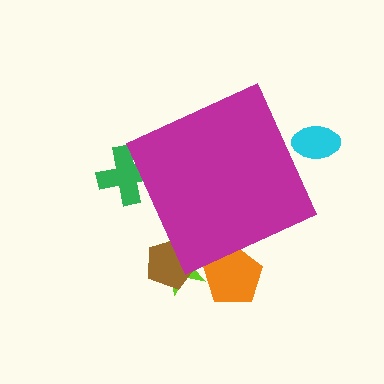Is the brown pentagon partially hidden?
Yes, the brown pentagon is partially hidden behind the magenta diamond.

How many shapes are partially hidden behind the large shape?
5 shapes are partially hidden.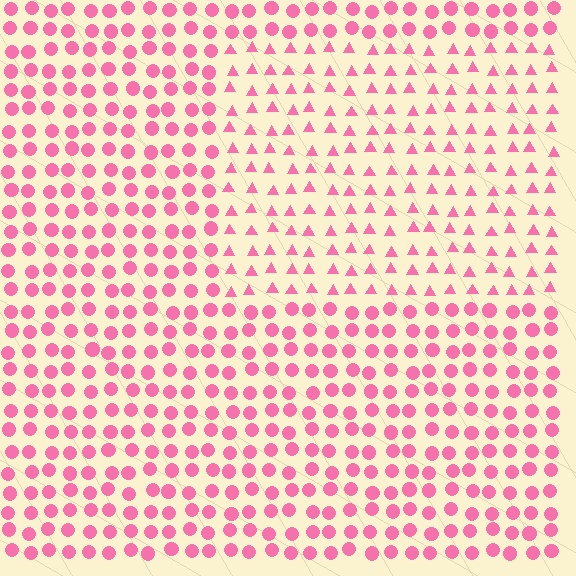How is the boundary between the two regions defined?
The boundary is defined by a change in element shape: triangles inside vs. circles outside. All elements share the same color and spacing.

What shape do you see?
I see a rectangle.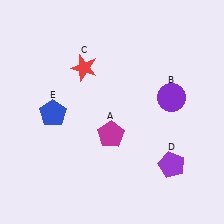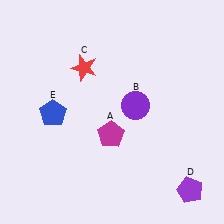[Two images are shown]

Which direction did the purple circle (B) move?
The purple circle (B) moved left.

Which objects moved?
The objects that moved are: the purple circle (B), the purple pentagon (D).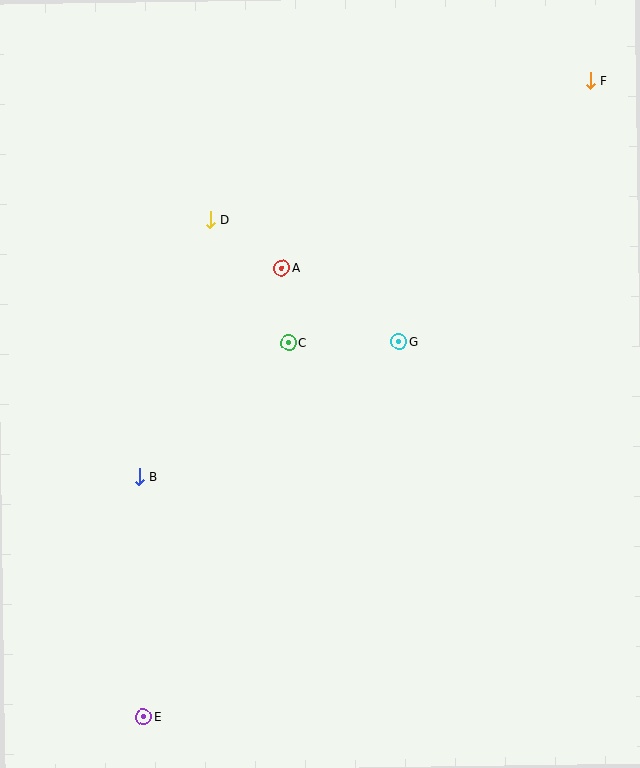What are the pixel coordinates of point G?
Point G is at (399, 342).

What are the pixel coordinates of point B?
Point B is at (139, 477).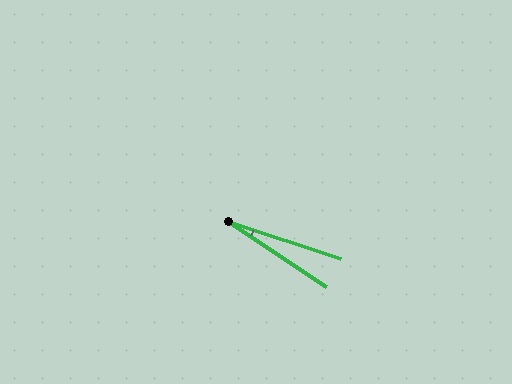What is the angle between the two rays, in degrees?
Approximately 16 degrees.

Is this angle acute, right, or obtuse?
It is acute.